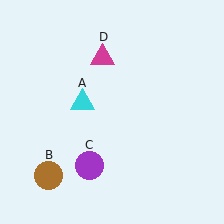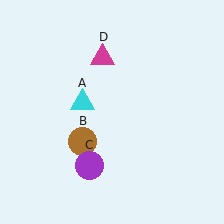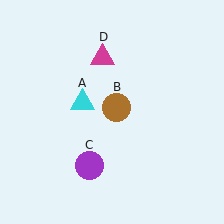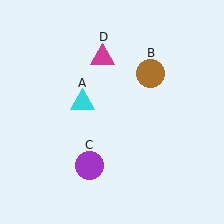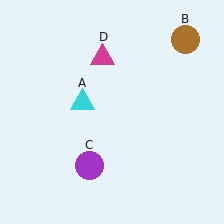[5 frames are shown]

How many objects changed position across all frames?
1 object changed position: brown circle (object B).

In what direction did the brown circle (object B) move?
The brown circle (object B) moved up and to the right.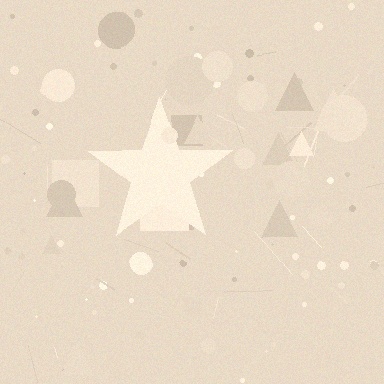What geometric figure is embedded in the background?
A star is embedded in the background.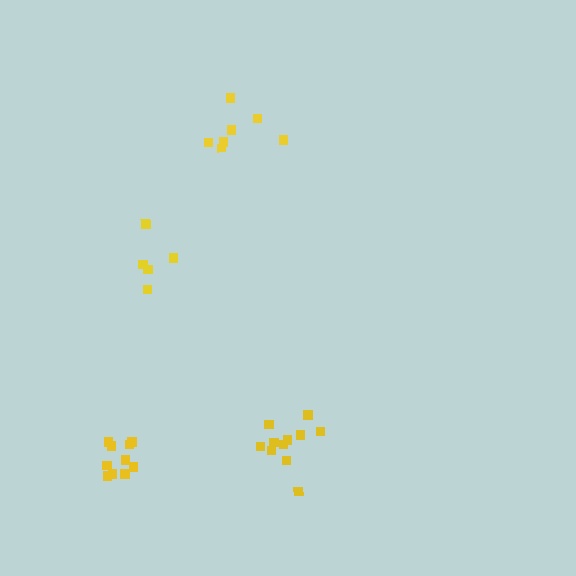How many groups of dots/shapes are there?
There are 4 groups.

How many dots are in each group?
Group 1: 11 dots, Group 2: 10 dots, Group 3: 5 dots, Group 4: 7 dots (33 total).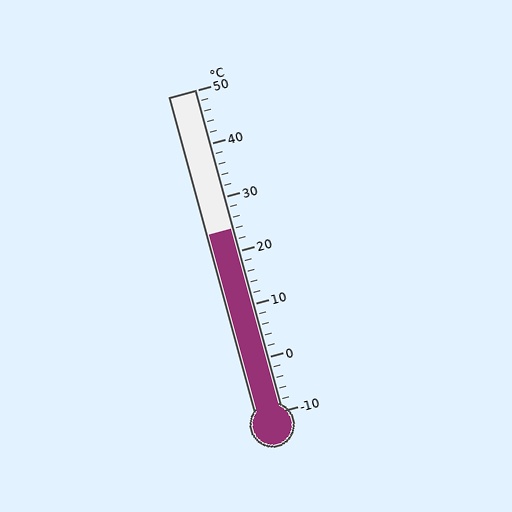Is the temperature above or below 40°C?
The temperature is below 40°C.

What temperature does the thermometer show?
The thermometer shows approximately 24°C.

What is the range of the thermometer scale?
The thermometer scale ranges from -10°C to 50°C.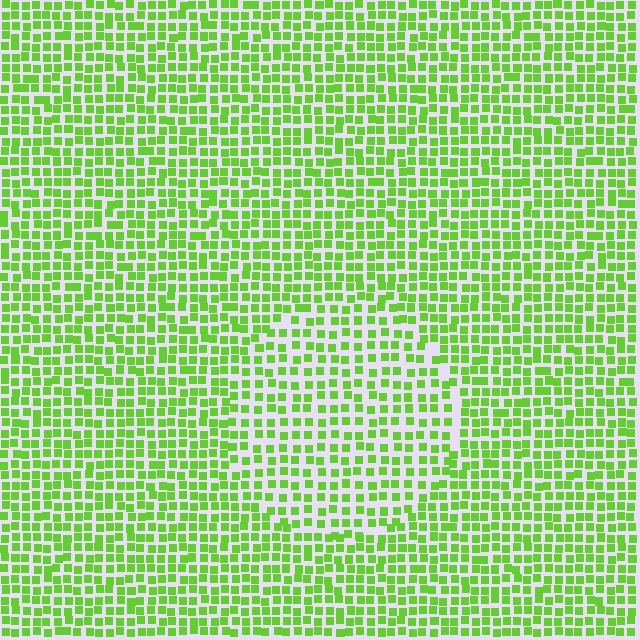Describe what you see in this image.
The image contains small lime elements arranged at two different densities. A circle-shaped region is visible where the elements are less densely packed than the surrounding area.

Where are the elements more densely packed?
The elements are more densely packed outside the circle boundary.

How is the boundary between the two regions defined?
The boundary is defined by a change in element density (approximately 1.5x ratio). All elements are the same color, size, and shape.